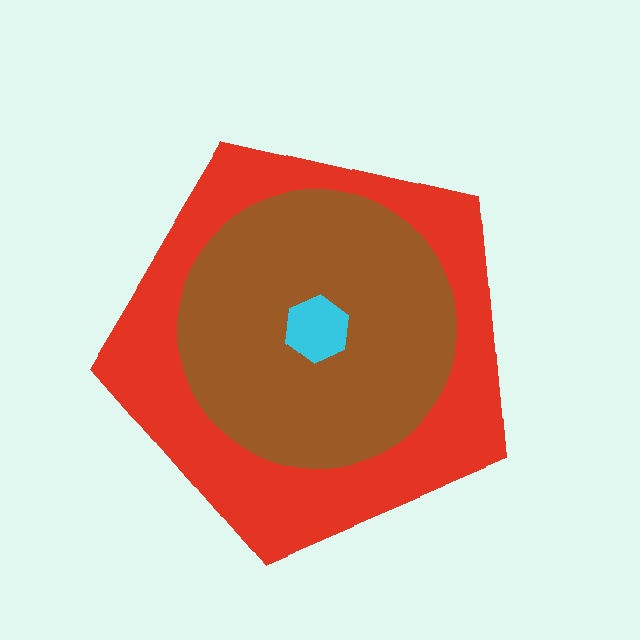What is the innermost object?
The cyan hexagon.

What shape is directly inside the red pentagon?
The brown circle.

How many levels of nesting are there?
3.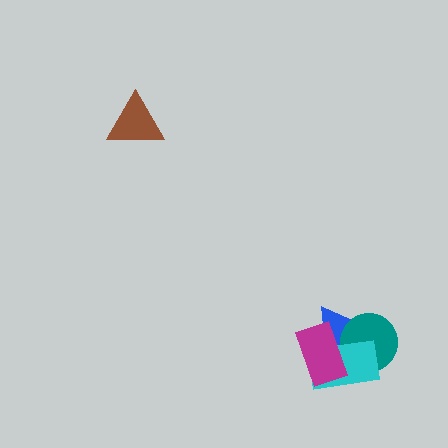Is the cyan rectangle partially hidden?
Yes, it is partially covered by another shape.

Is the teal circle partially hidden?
Yes, it is partially covered by another shape.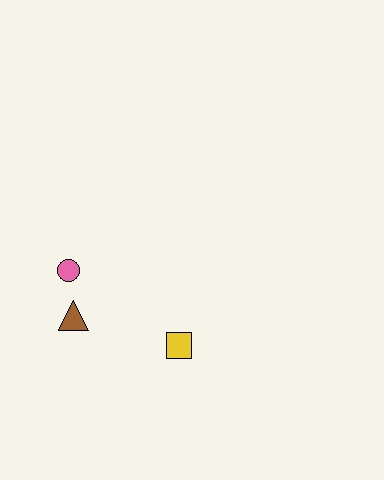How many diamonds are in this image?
There are no diamonds.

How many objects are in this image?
There are 3 objects.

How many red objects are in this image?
There are no red objects.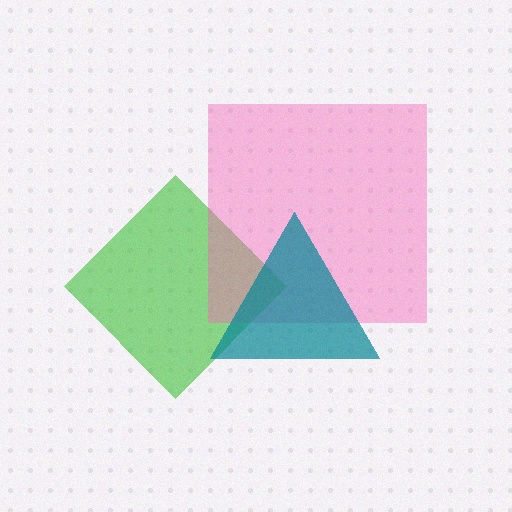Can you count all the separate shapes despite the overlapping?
Yes, there are 3 separate shapes.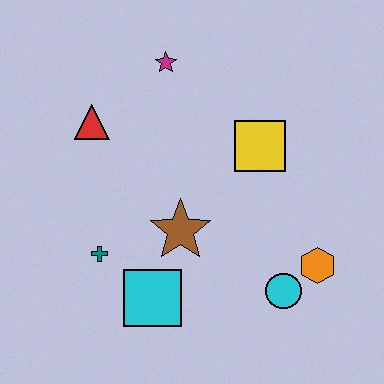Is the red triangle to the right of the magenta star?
No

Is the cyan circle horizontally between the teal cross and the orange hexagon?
Yes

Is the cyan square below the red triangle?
Yes